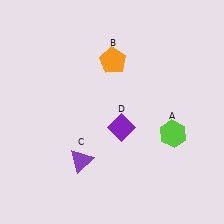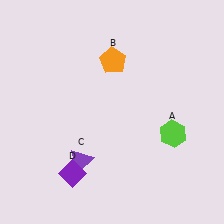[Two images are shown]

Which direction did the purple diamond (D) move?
The purple diamond (D) moved left.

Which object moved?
The purple diamond (D) moved left.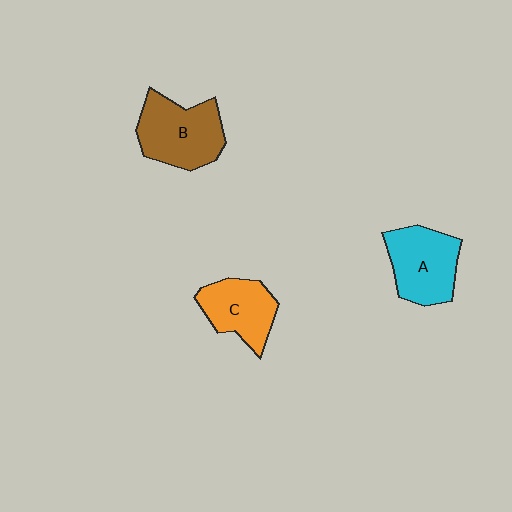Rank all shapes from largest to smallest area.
From largest to smallest: B (brown), A (cyan), C (orange).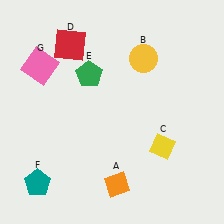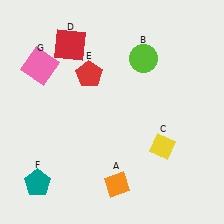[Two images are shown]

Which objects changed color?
B changed from yellow to lime. E changed from green to red.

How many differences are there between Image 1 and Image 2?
There are 2 differences between the two images.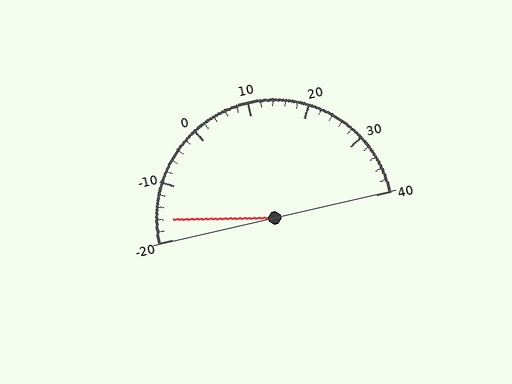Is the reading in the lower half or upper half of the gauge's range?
The reading is in the lower half of the range (-20 to 40).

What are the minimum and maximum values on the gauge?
The gauge ranges from -20 to 40.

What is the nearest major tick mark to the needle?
The nearest major tick mark is -20.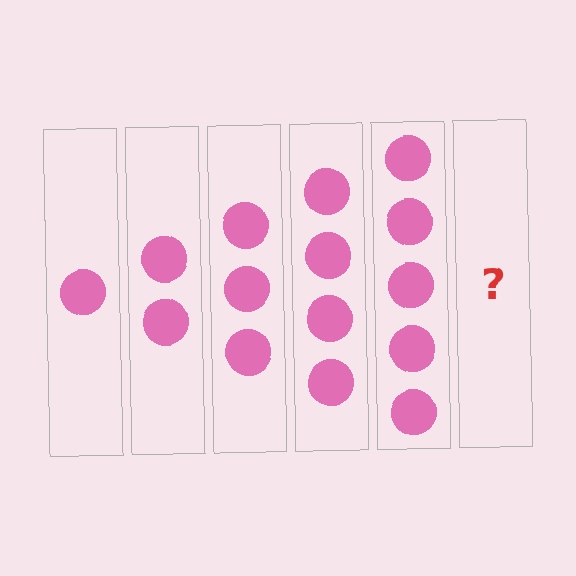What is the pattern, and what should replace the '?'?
The pattern is that each step adds one more circle. The '?' should be 6 circles.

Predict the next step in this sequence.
The next step is 6 circles.